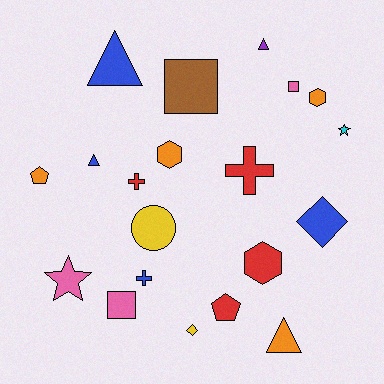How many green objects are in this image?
There are no green objects.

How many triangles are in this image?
There are 4 triangles.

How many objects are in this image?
There are 20 objects.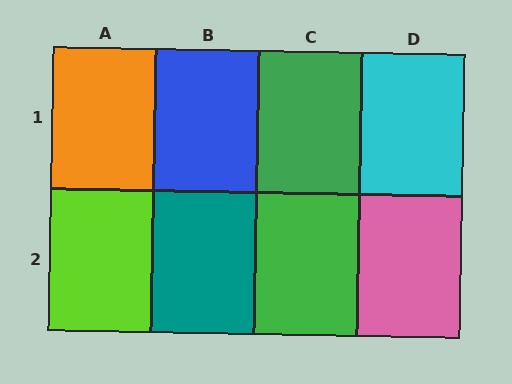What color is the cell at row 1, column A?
Orange.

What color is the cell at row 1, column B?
Blue.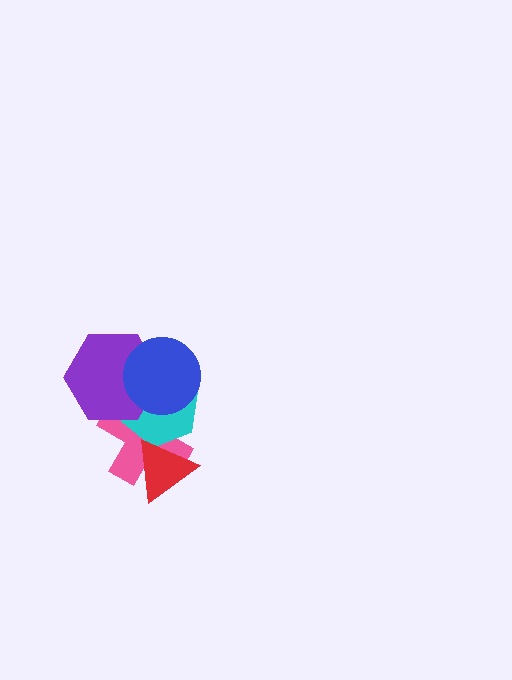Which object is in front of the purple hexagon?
The blue circle is in front of the purple hexagon.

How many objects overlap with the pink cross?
4 objects overlap with the pink cross.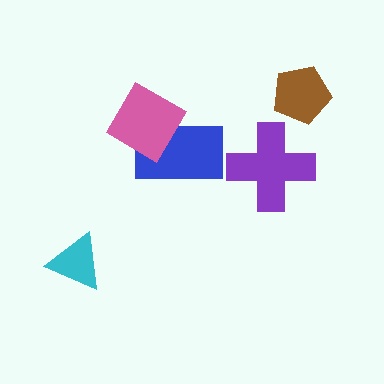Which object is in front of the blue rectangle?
The pink diamond is in front of the blue rectangle.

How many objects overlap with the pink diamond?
1 object overlaps with the pink diamond.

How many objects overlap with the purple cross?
0 objects overlap with the purple cross.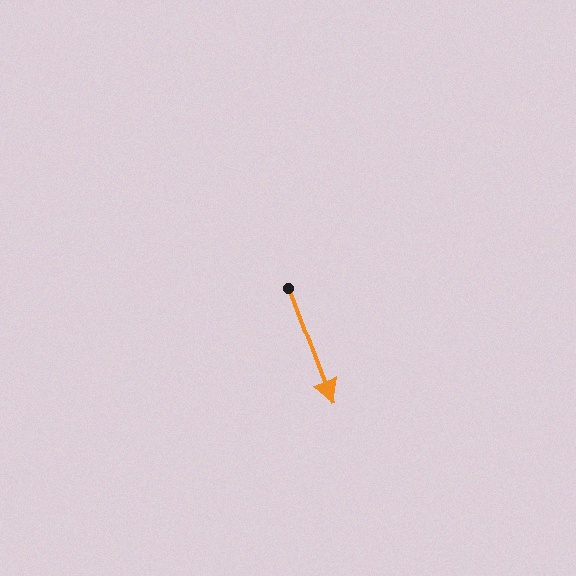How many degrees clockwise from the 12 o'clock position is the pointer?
Approximately 159 degrees.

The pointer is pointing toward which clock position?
Roughly 5 o'clock.